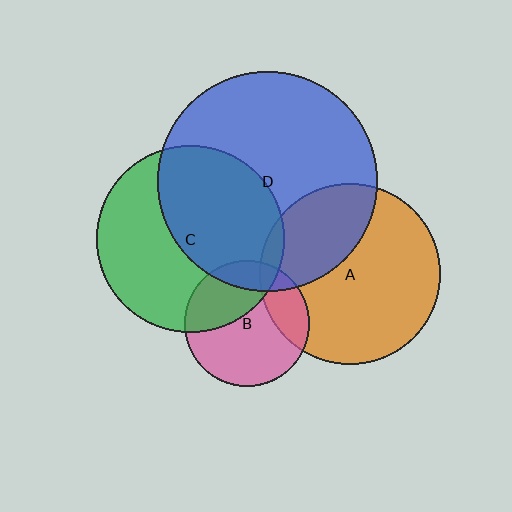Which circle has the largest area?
Circle D (blue).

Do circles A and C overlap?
Yes.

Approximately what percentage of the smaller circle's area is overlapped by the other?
Approximately 5%.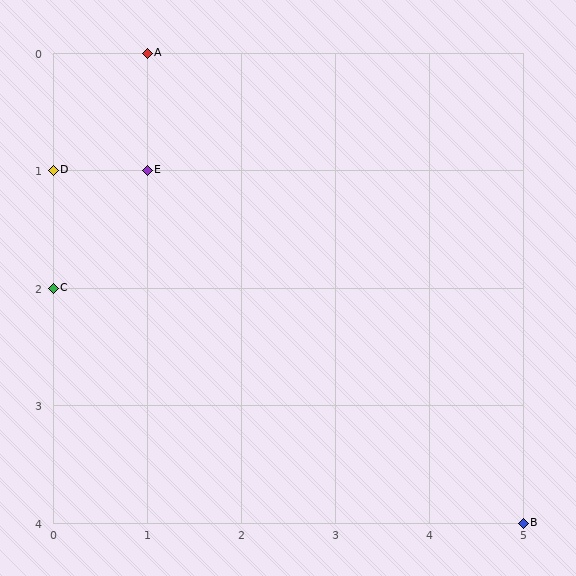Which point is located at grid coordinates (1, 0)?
Point A is at (1, 0).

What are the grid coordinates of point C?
Point C is at grid coordinates (0, 2).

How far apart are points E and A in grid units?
Points E and A are 1 row apart.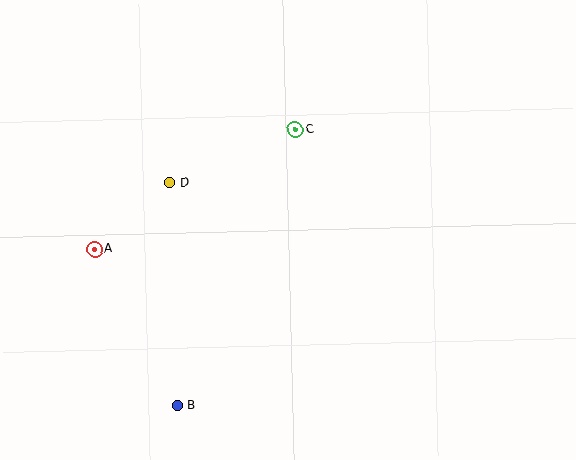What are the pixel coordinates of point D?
Point D is at (169, 182).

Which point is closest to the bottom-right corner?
Point B is closest to the bottom-right corner.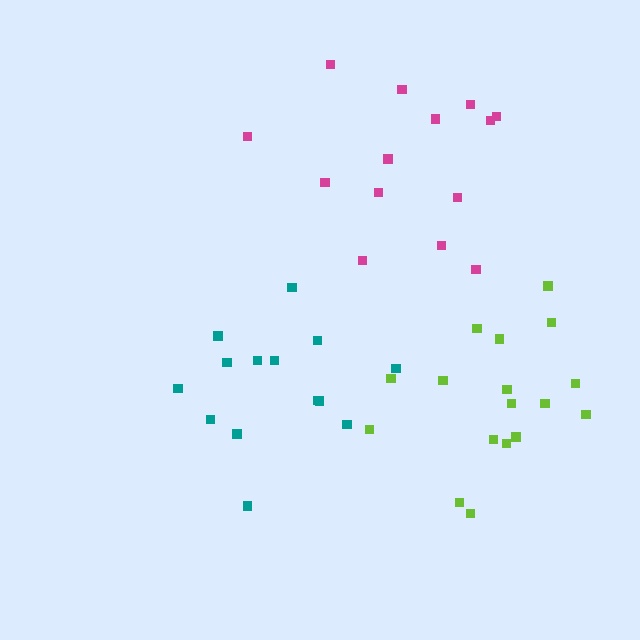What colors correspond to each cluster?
The clusters are colored: teal, lime, magenta.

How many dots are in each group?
Group 1: 14 dots, Group 2: 17 dots, Group 3: 14 dots (45 total).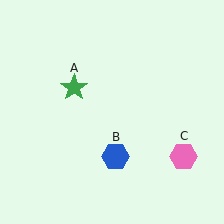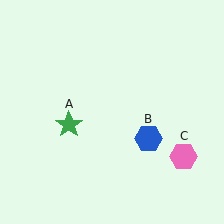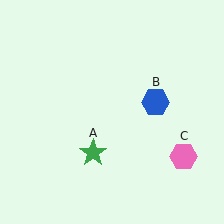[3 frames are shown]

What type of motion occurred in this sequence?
The green star (object A), blue hexagon (object B) rotated counterclockwise around the center of the scene.